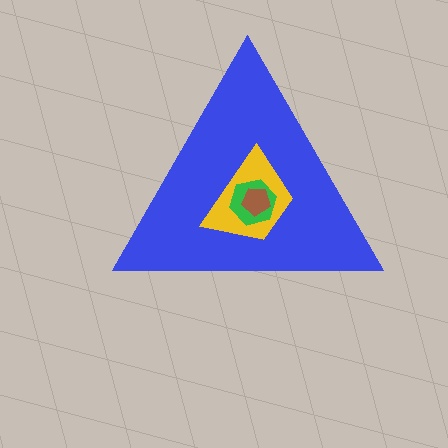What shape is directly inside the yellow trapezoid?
The green hexagon.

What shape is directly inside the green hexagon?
The brown pentagon.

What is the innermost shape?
The brown pentagon.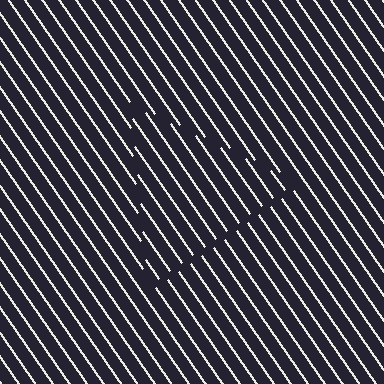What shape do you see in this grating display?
An illusory triangle. The interior of the shape contains the same grating, shifted by half a period — the contour is defined by the phase discontinuity where line-ends from the inner and outer gratings abut.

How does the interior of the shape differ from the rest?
The interior of the shape contains the same grating, shifted by half a period — the contour is defined by the phase discontinuity where line-ends from the inner and outer gratings abut.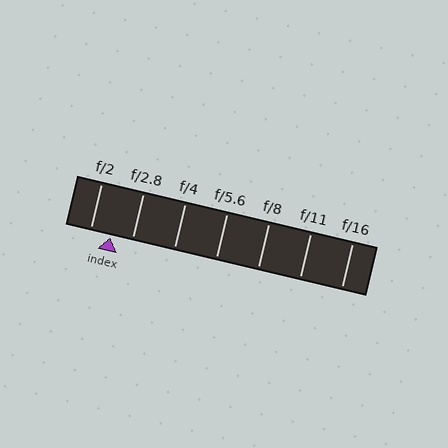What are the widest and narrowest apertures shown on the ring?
The widest aperture shown is f/2 and the narrowest is f/16.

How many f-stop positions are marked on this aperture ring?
There are 7 f-stop positions marked.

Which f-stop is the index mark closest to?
The index mark is closest to f/2.8.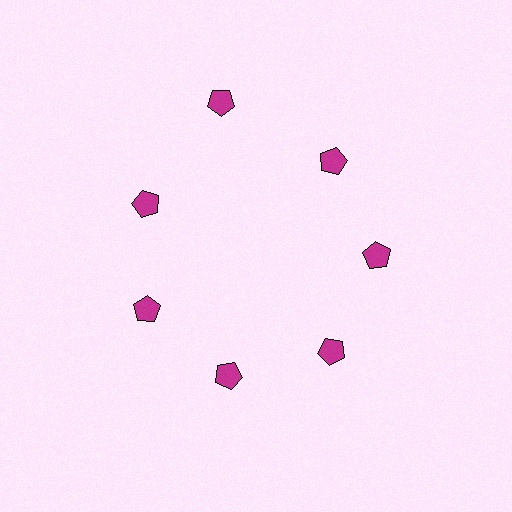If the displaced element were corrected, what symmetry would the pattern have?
It would have 7-fold rotational symmetry — the pattern would map onto itself every 51 degrees.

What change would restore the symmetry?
The symmetry would be restored by moving it inward, back onto the ring so that all 7 pentagons sit at equal angles and equal distance from the center.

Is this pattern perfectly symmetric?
No. The 7 magenta pentagons are arranged in a ring, but one element near the 12 o'clock position is pushed outward from the center, breaking the 7-fold rotational symmetry.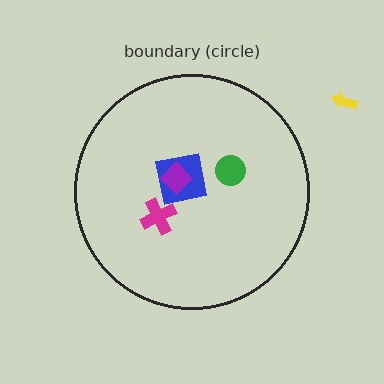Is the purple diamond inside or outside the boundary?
Inside.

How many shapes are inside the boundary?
4 inside, 1 outside.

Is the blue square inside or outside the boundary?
Inside.